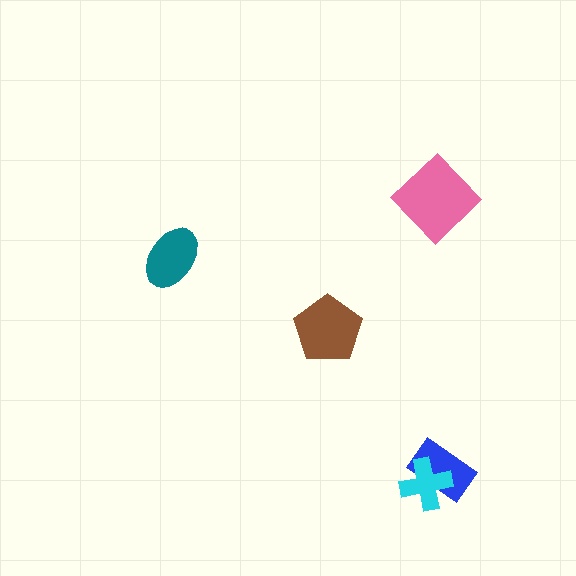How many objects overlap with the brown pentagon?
0 objects overlap with the brown pentagon.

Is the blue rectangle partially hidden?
Yes, it is partially covered by another shape.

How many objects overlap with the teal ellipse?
0 objects overlap with the teal ellipse.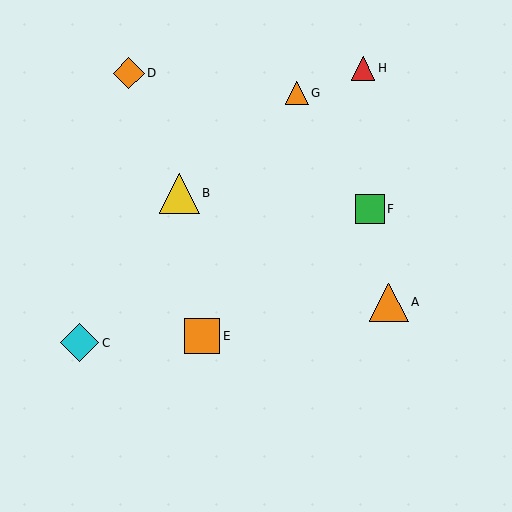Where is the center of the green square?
The center of the green square is at (370, 209).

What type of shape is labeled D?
Shape D is an orange diamond.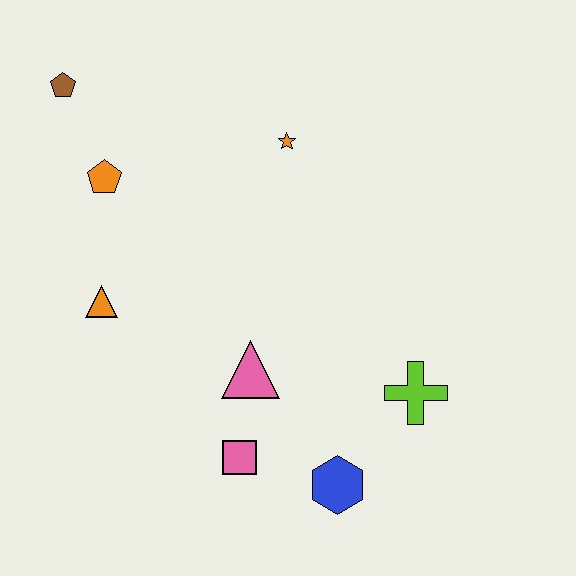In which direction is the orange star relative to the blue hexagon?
The orange star is above the blue hexagon.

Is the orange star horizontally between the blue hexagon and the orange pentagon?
Yes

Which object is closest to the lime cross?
The blue hexagon is closest to the lime cross.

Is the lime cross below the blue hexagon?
No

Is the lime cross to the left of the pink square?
No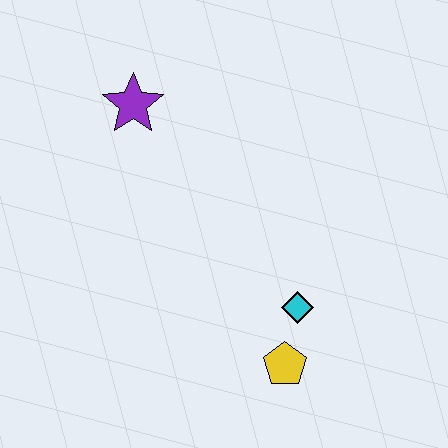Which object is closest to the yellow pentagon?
The cyan diamond is closest to the yellow pentagon.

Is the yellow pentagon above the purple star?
No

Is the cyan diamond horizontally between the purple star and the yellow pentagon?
No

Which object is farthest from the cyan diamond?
The purple star is farthest from the cyan diamond.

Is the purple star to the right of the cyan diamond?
No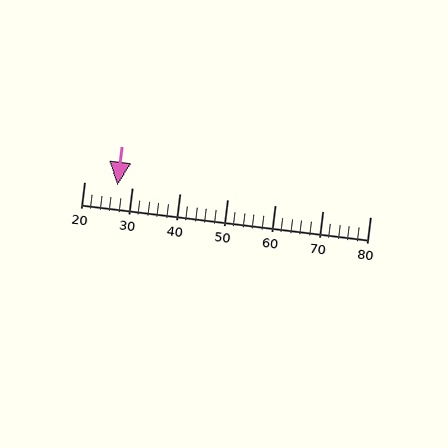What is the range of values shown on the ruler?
The ruler shows values from 20 to 80.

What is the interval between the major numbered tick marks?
The major tick marks are spaced 10 units apart.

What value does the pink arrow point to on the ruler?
The pink arrow points to approximately 27.